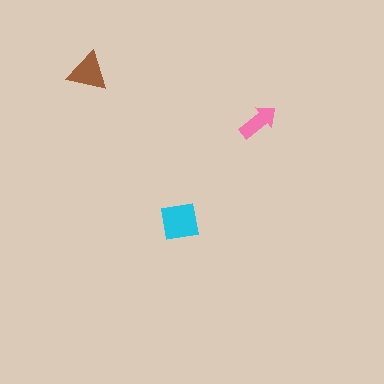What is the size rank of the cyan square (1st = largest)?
1st.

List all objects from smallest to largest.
The pink arrow, the brown triangle, the cyan square.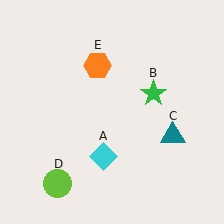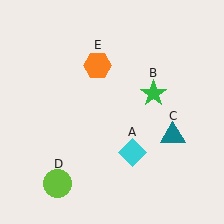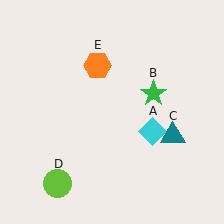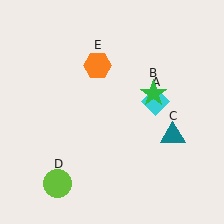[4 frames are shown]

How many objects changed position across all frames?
1 object changed position: cyan diamond (object A).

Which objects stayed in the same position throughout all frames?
Green star (object B) and teal triangle (object C) and lime circle (object D) and orange hexagon (object E) remained stationary.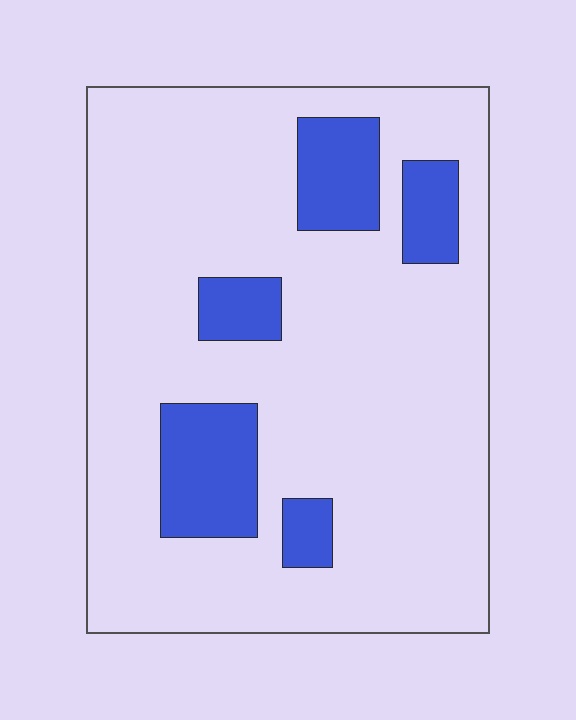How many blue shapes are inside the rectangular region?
5.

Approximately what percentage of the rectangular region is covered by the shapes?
Approximately 15%.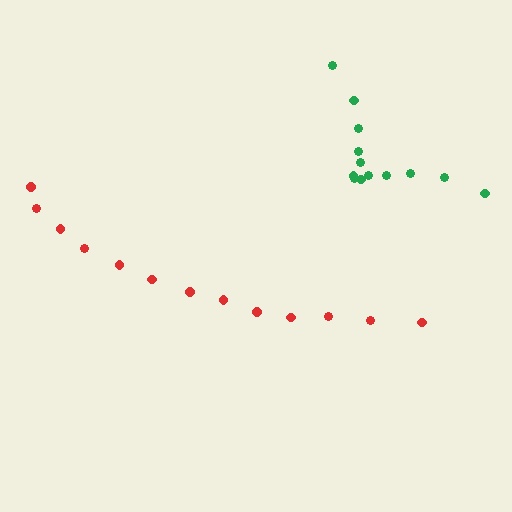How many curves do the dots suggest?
There are 2 distinct paths.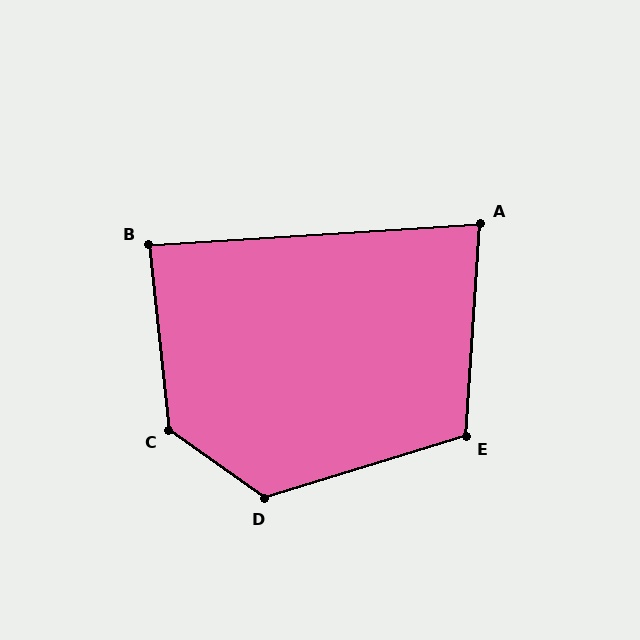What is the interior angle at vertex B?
Approximately 88 degrees (approximately right).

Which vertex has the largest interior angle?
C, at approximately 132 degrees.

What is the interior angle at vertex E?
Approximately 111 degrees (obtuse).